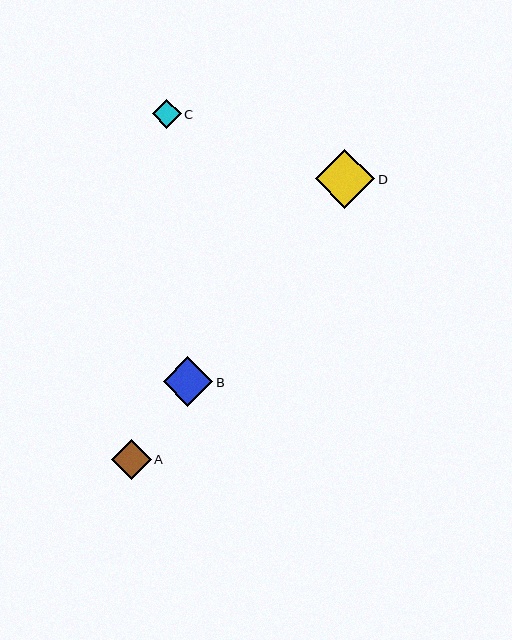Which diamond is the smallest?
Diamond C is the smallest with a size of approximately 29 pixels.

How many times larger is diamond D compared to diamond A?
Diamond D is approximately 1.5 times the size of diamond A.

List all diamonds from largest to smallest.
From largest to smallest: D, B, A, C.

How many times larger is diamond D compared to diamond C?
Diamond D is approximately 2.0 times the size of diamond C.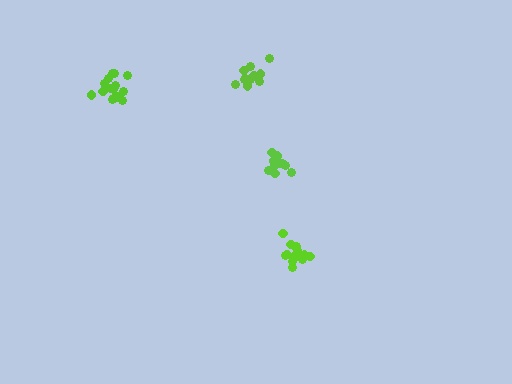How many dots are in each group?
Group 1: 15 dots, Group 2: 11 dots, Group 3: 15 dots, Group 4: 11 dots (52 total).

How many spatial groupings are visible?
There are 4 spatial groupings.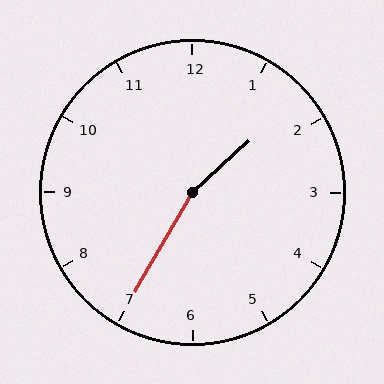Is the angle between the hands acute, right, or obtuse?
It is obtuse.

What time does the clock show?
1:35.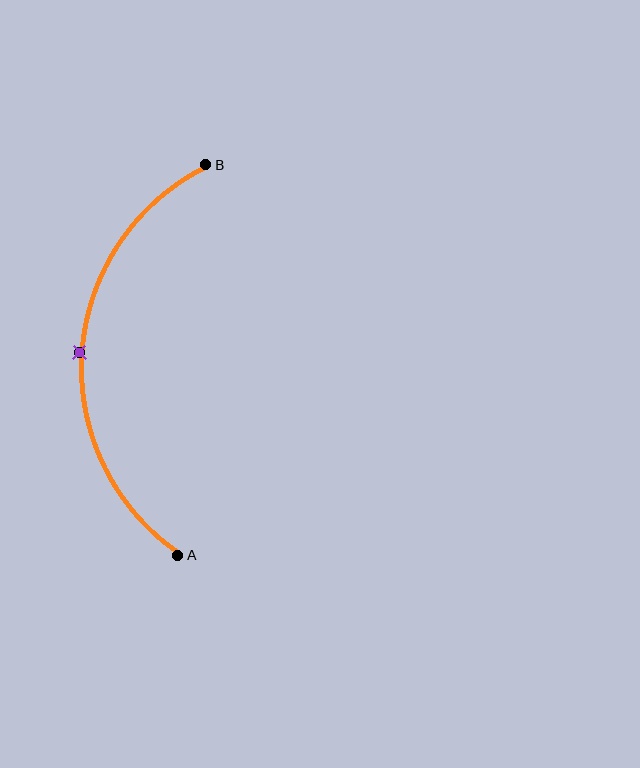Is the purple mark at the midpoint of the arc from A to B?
Yes. The purple mark lies on the arc at equal arc-length from both A and B — it is the arc midpoint.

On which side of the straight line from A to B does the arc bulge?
The arc bulges to the left of the straight line connecting A and B.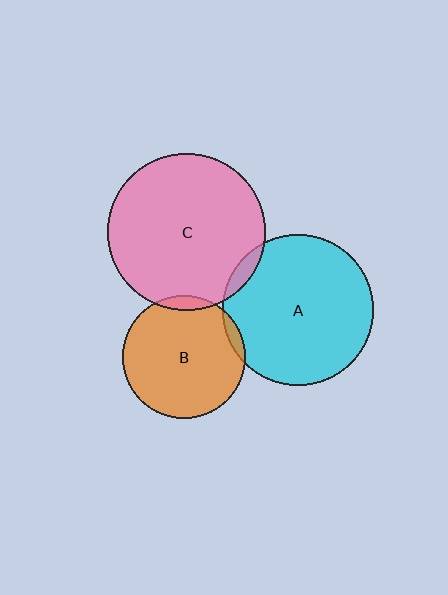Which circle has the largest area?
Circle C (pink).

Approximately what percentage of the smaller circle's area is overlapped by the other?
Approximately 5%.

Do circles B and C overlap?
Yes.